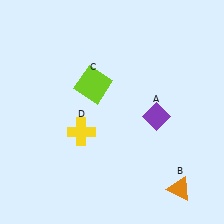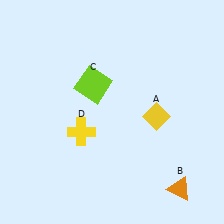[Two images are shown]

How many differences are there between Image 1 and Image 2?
There is 1 difference between the two images.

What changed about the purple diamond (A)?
In Image 1, A is purple. In Image 2, it changed to yellow.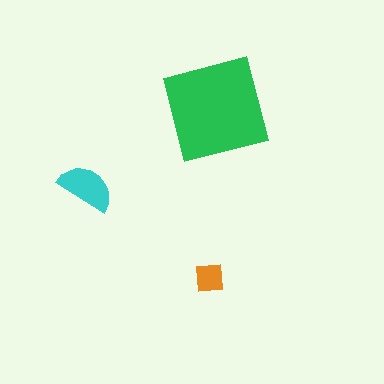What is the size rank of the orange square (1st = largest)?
3rd.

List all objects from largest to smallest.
The green square, the cyan semicircle, the orange square.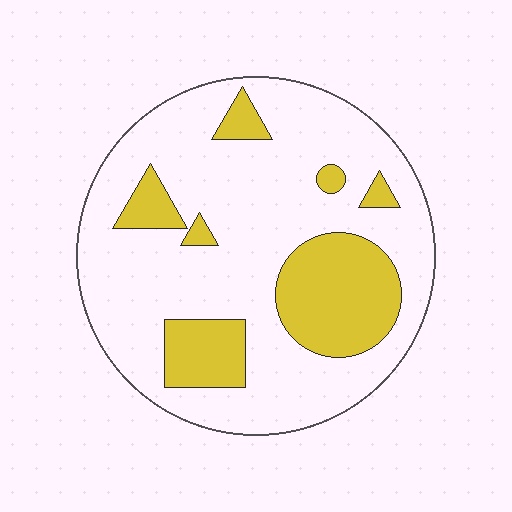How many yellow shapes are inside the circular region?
7.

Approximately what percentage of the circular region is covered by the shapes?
Approximately 25%.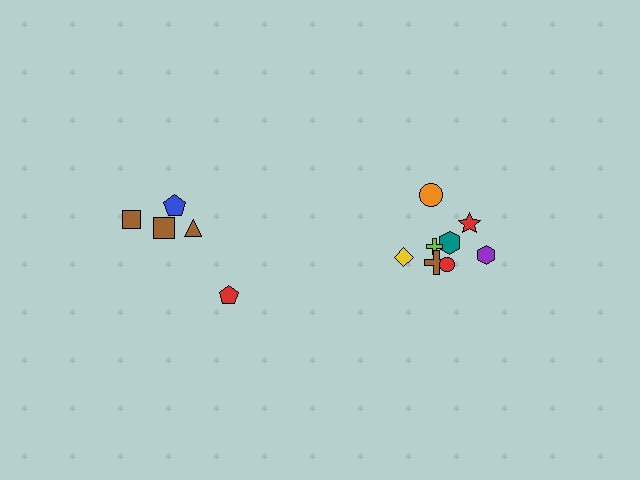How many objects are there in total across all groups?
There are 13 objects.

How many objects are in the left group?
There are 5 objects.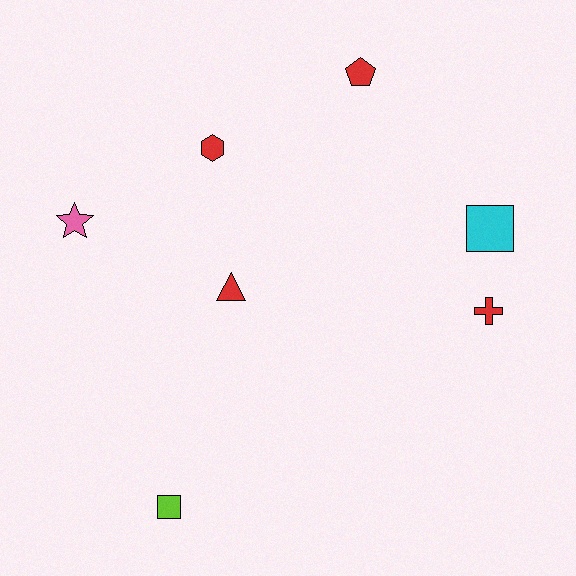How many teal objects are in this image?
There are no teal objects.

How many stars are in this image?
There is 1 star.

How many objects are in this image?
There are 7 objects.